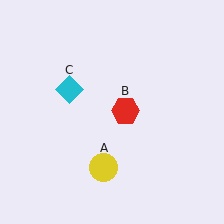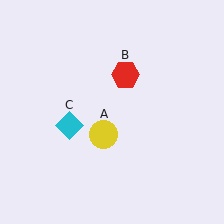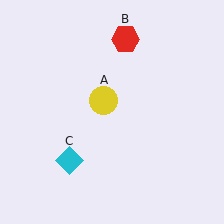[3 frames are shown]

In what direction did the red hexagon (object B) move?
The red hexagon (object B) moved up.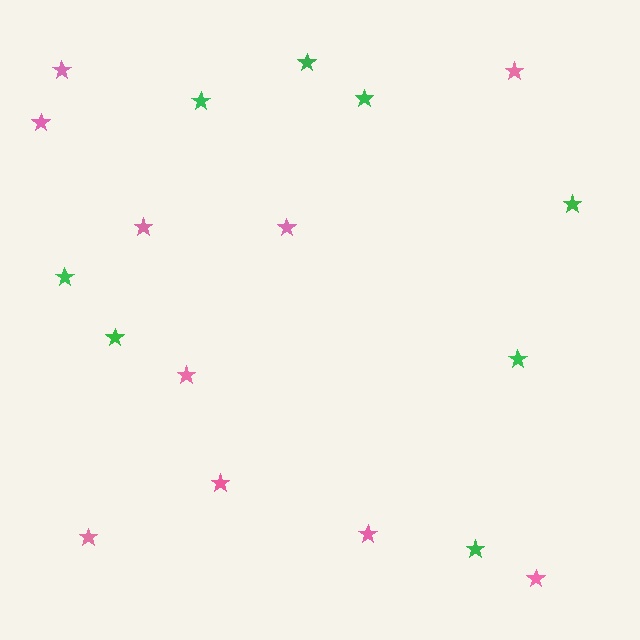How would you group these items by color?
There are 2 groups: one group of pink stars (10) and one group of green stars (8).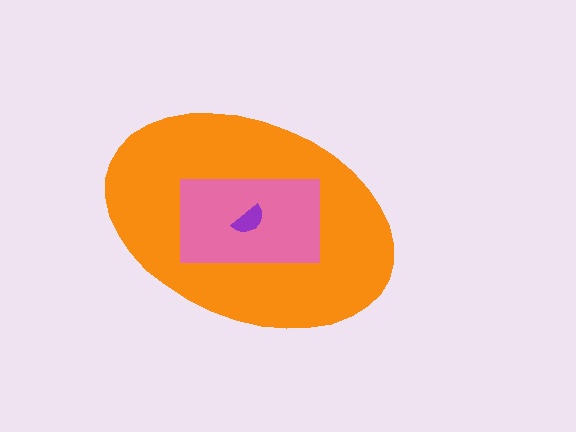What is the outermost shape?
The orange ellipse.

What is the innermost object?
The purple semicircle.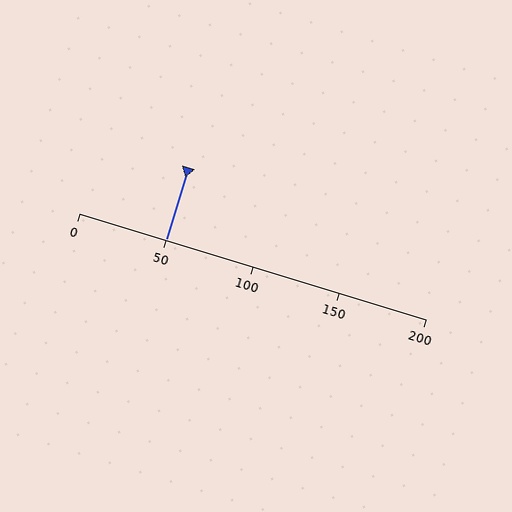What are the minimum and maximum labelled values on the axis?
The axis runs from 0 to 200.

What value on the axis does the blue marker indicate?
The marker indicates approximately 50.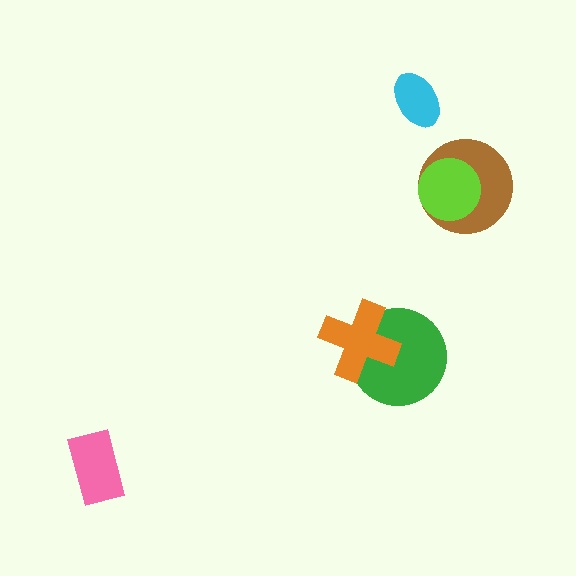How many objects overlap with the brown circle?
1 object overlaps with the brown circle.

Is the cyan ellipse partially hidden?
No, no other shape covers it.